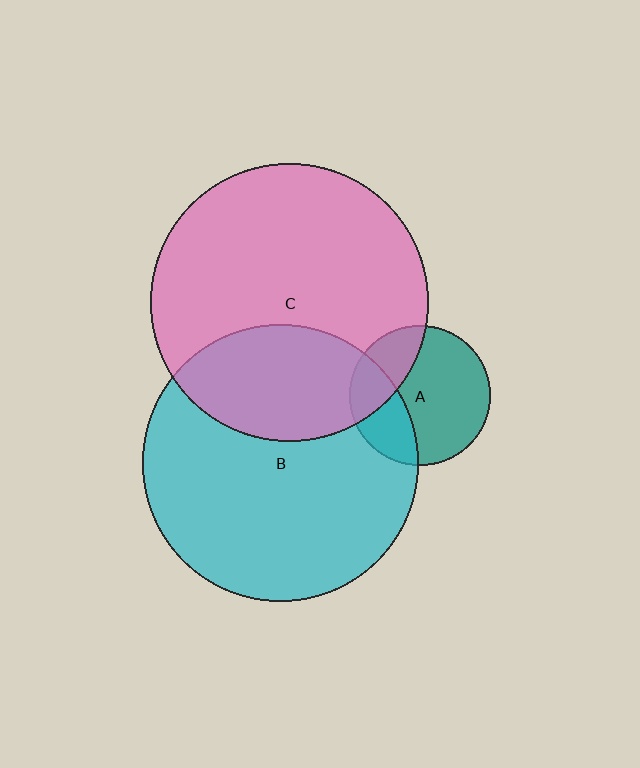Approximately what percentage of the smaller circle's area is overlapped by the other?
Approximately 25%.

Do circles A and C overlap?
Yes.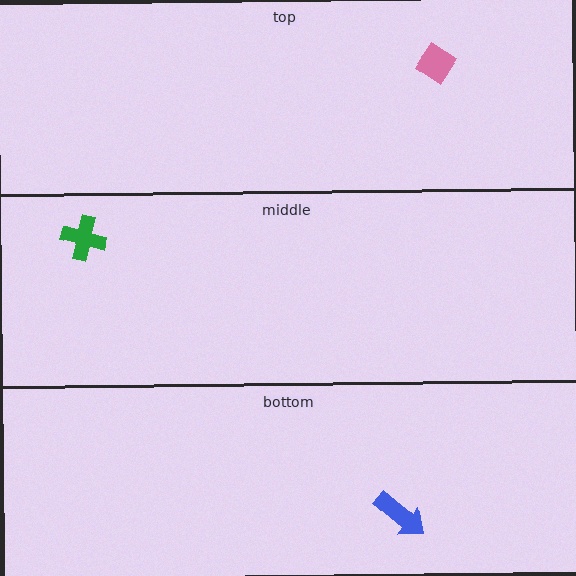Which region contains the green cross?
The middle region.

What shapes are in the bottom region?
The blue arrow.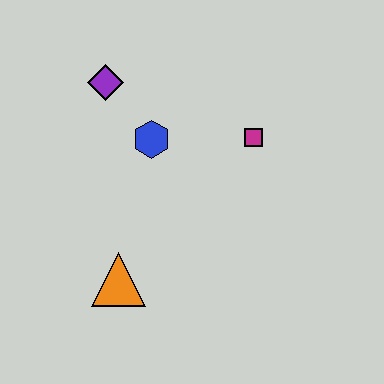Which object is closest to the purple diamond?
The blue hexagon is closest to the purple diamond.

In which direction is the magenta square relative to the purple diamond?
The magenta square is to the right of the purple diamond.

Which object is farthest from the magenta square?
The orange triangle is farthest from the magenta square.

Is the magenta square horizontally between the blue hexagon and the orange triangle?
No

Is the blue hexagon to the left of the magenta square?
Yes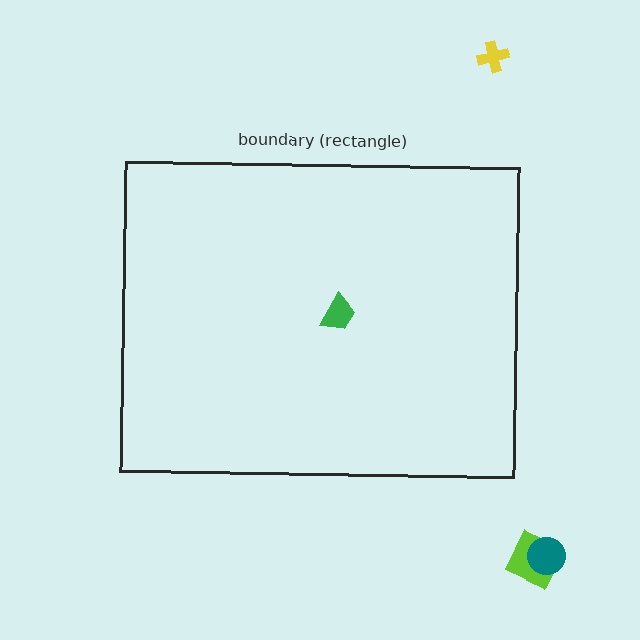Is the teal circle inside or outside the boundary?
Outside.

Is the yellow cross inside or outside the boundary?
Outside.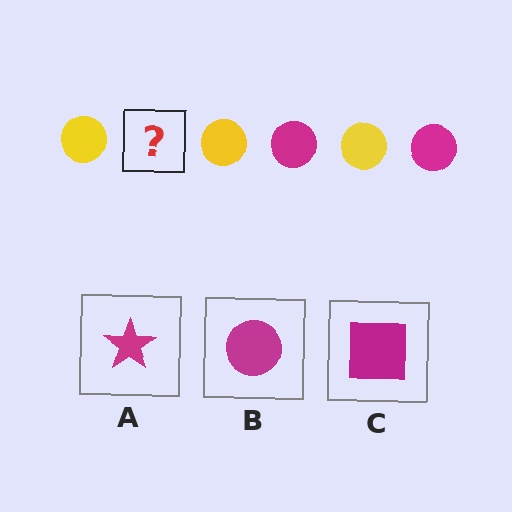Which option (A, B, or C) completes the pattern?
B.